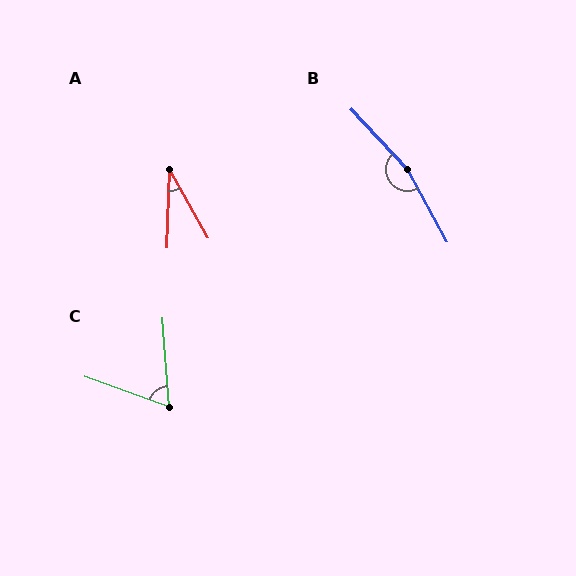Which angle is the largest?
B, at approximately 166 degrees.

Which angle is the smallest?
A, at approximately 31 degrees.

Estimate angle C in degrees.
Approximately 66 degrees.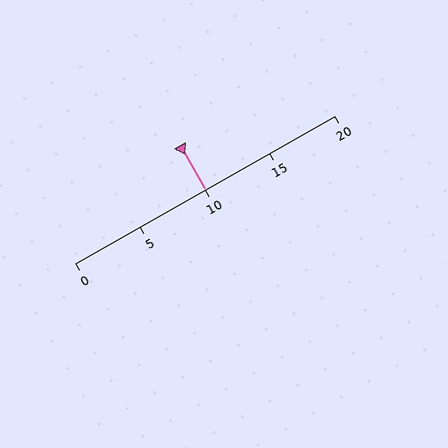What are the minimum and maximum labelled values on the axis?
The axis runs from 0 to 20.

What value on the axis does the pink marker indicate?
The marker indicates approximately 10.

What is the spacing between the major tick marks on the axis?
The major ticks are spaced 5 apart.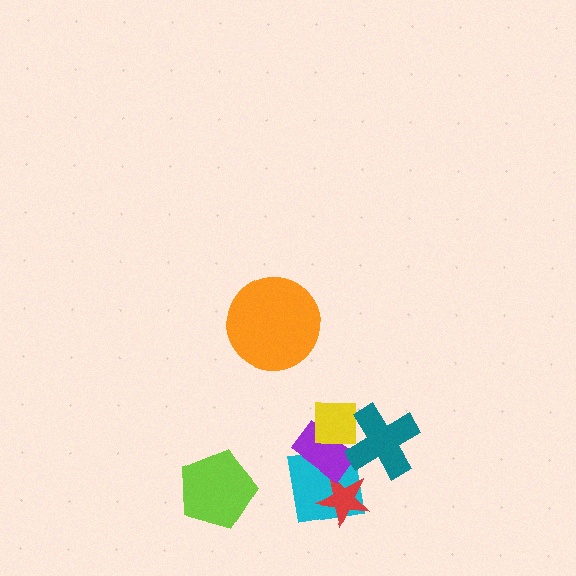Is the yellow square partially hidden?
Yes, it is partially covered by another shape.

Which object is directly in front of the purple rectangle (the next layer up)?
The yellow square is directly in front of the purple rectangle.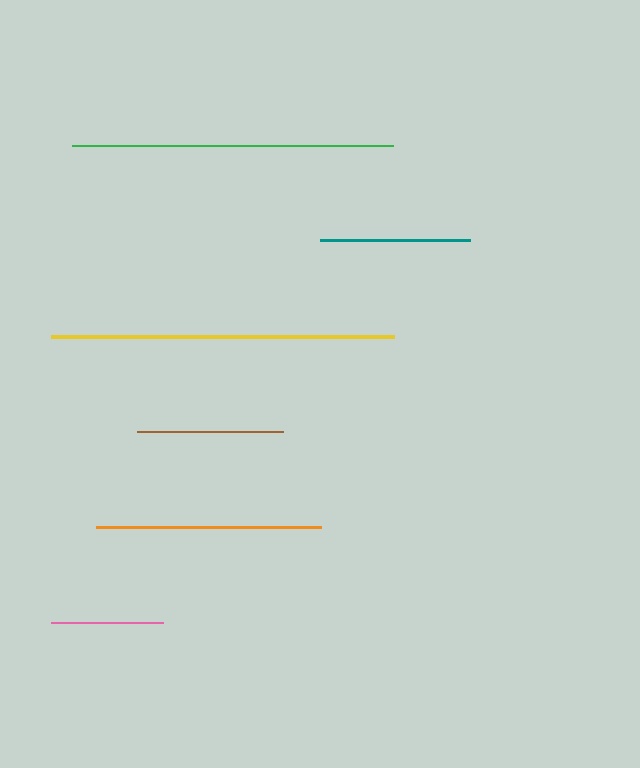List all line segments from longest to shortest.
From longest to shortest: yellow, green, orange, teal, brown, pink.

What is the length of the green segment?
The green segment is approximately 321 pixels long.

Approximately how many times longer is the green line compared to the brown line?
The green line is approximately 2.2 times the length of the brown line.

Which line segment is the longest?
The yellow line is the longest at approximately 343 pixels.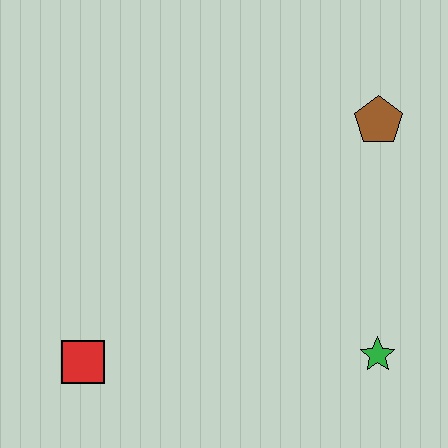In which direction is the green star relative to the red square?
The green star is to the right of the red square.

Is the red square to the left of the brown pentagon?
Yes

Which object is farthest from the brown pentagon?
The red square is farthest from the brown pentagon.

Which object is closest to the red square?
The green star is closest to the red square.